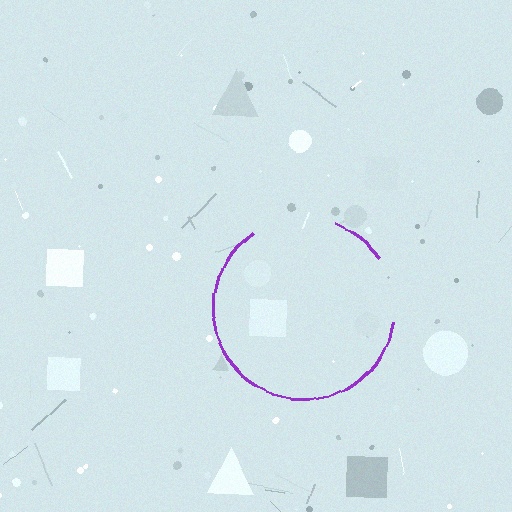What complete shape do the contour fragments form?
The contour fragments form a circle.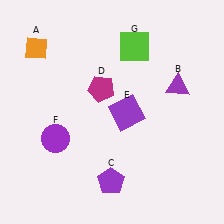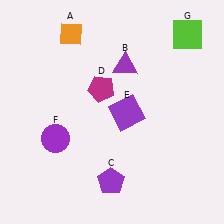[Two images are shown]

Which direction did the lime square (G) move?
The lime square (G) moved right.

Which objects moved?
The objects that moved are: the orange diamond (A), the purple triangle (B), the lime square (G).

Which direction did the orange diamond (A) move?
The orange diamond (A) moved right.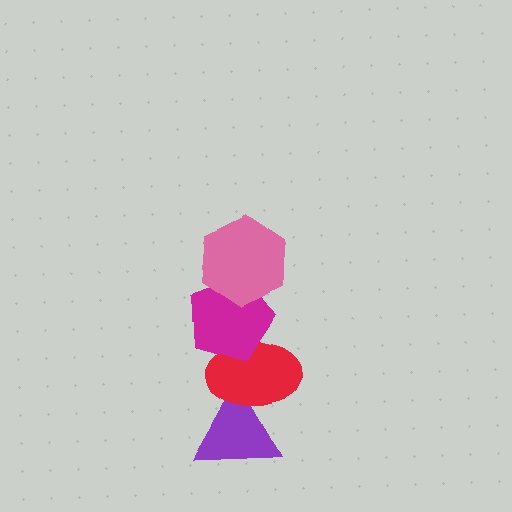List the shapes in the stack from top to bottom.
From top to bottom: the pink hexagon, the magenta pentagon, the red ellipse, the purple triangle.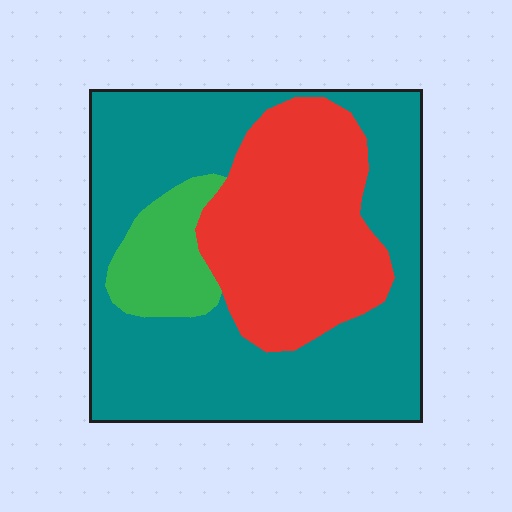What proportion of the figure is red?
Red takes up about one third (1/3) of the figure.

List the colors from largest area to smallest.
From largest to smallest: teal, red, green.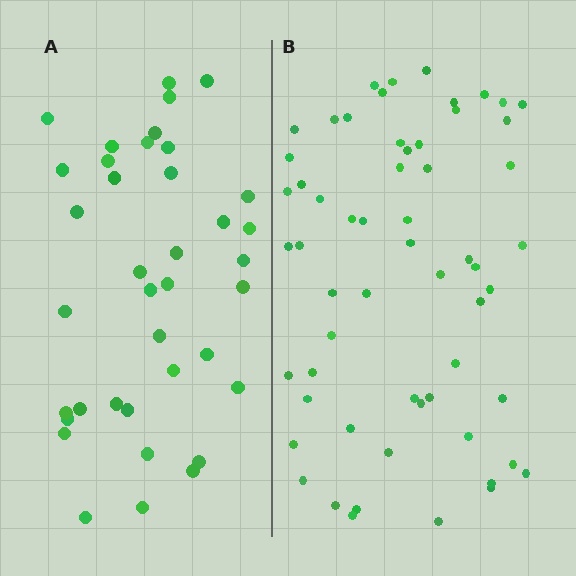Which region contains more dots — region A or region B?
Region B (the right region) has more dots.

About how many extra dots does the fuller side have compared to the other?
Region B has approximately 20 more dots than region A.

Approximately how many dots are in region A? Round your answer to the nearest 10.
About 40 dots. (The exact count is 38, which rounds to 40.)